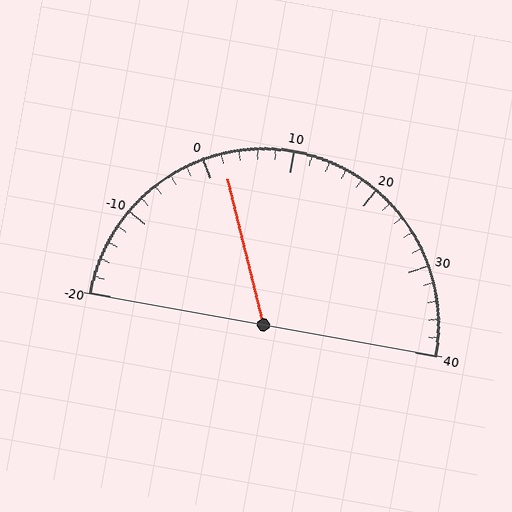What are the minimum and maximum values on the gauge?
The gauge ranges from -20 to 40.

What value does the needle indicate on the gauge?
The needle indicates approximately 2.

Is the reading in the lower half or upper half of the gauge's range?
The reading is in the lower half of the range (-20 to 40).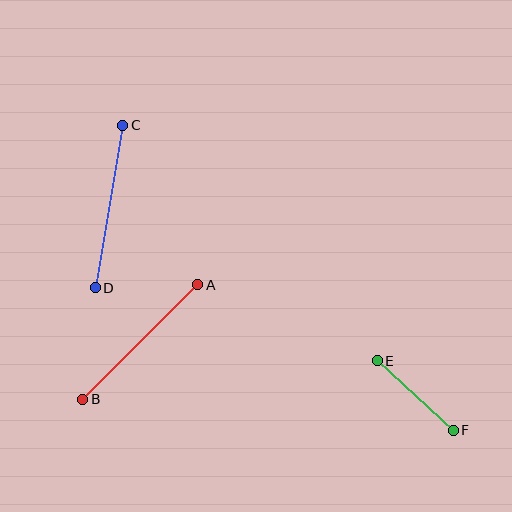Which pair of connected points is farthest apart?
Points C and D are farthest apart.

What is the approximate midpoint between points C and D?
The midpoint is at approximately (109, 207) pixels.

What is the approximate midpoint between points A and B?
The midpoint is at approximately (140, 342) pixels.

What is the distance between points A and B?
The distance is approximately 162 pixels.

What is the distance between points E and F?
The distance is approximately 103 pixels.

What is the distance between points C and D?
The distance is approximately 165 pixels.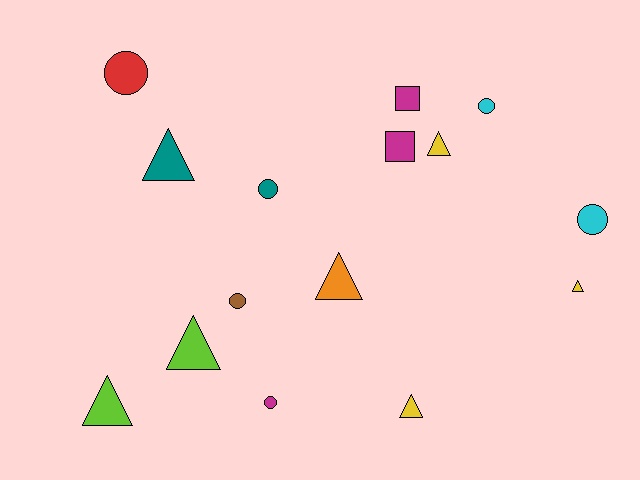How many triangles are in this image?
There are 7 triangles.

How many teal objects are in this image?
There are 2 teal objects.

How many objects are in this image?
There are 15 objects.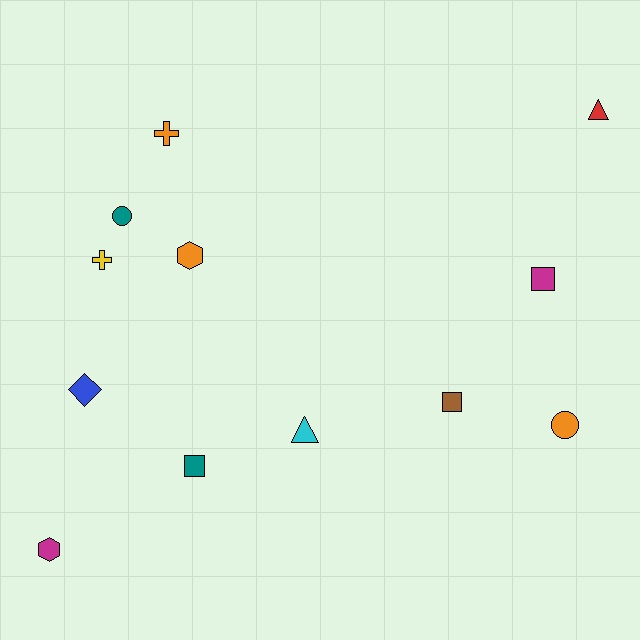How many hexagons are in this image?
There are 2 hexagons.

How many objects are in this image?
There are 12 objects.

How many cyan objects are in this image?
There is 1 cyan object.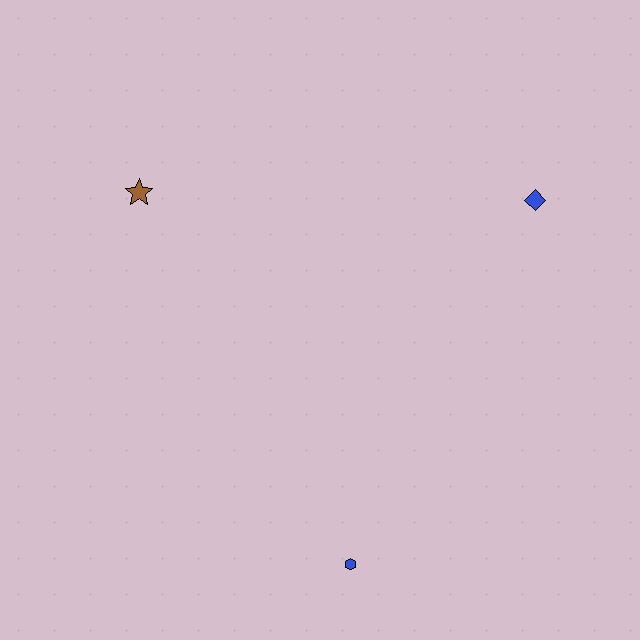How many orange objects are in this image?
There are no orange objects.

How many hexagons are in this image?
There is 1 hexagon.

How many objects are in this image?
There are 3 objects.